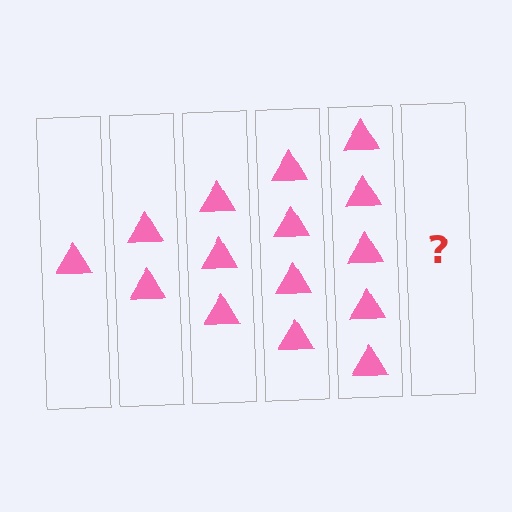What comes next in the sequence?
The next element should be 6 triangles.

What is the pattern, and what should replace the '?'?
The pattern is that each step adds one more triangle. The '?' should be 6 triangles.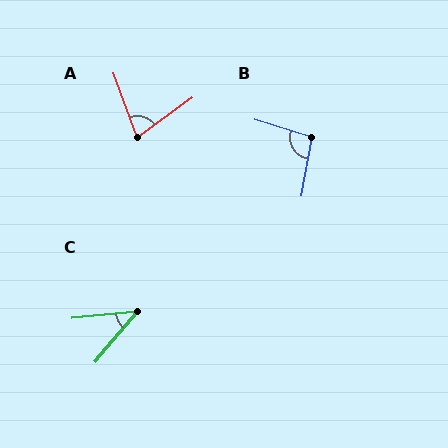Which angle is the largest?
B, at approximately 97 degrees.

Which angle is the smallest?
C, at approximately 44 degrees.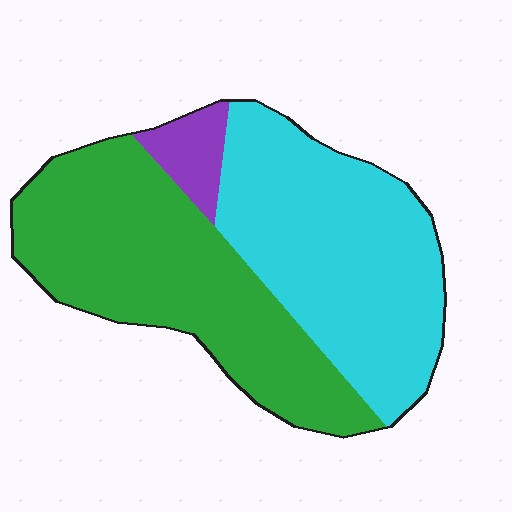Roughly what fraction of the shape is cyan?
Cyan takes up between a quarter and a half of the shape.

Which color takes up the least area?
Purple, at roughly 5%.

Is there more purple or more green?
Green.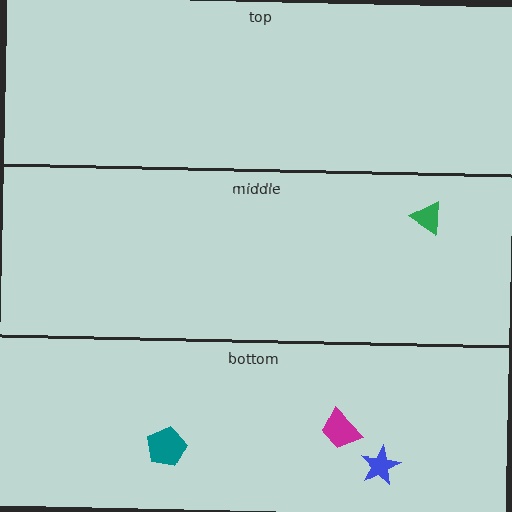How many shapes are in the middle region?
1.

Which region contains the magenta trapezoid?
The bottom region.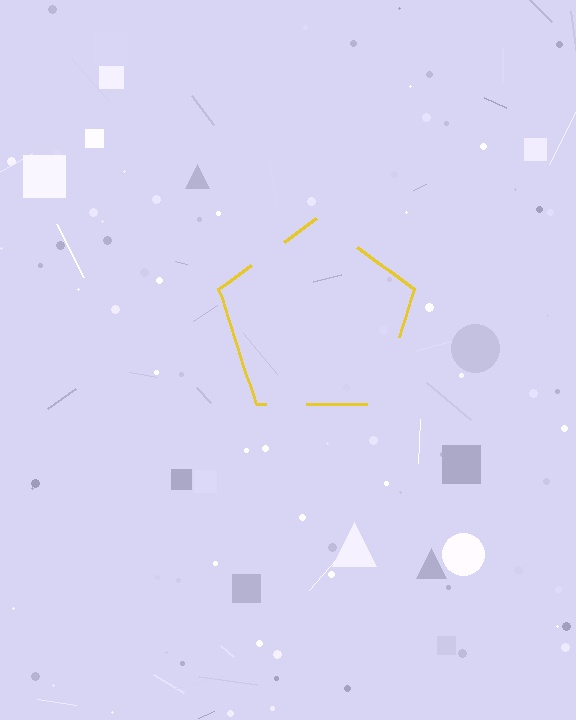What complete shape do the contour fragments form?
The contour fragments form a pentagon.